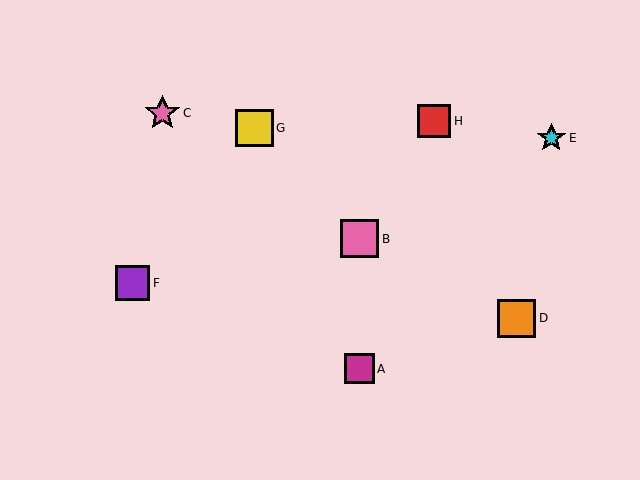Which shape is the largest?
The pink square (labeled B) is the largest.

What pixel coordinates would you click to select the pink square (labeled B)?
Click at (360, 239) to select the pink square B.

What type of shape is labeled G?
Shape G is a yellow square.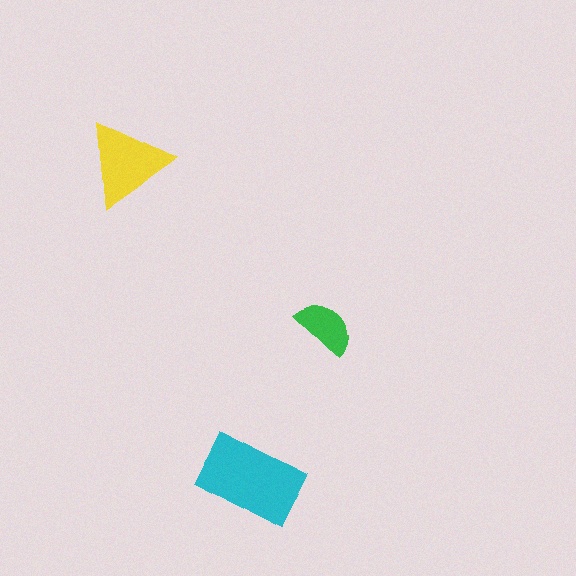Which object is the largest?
The cyan rectangle.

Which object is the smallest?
The green semicircle.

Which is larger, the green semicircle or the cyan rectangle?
The cyan rectangle.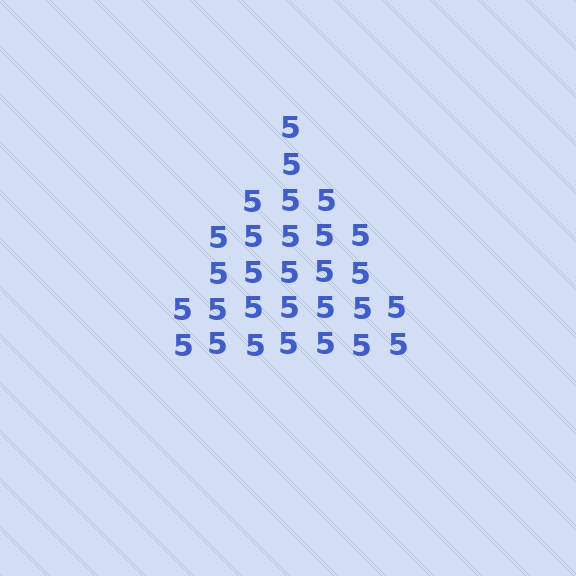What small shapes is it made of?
It is made of small digit 5's.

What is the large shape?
The large shape is a triangle.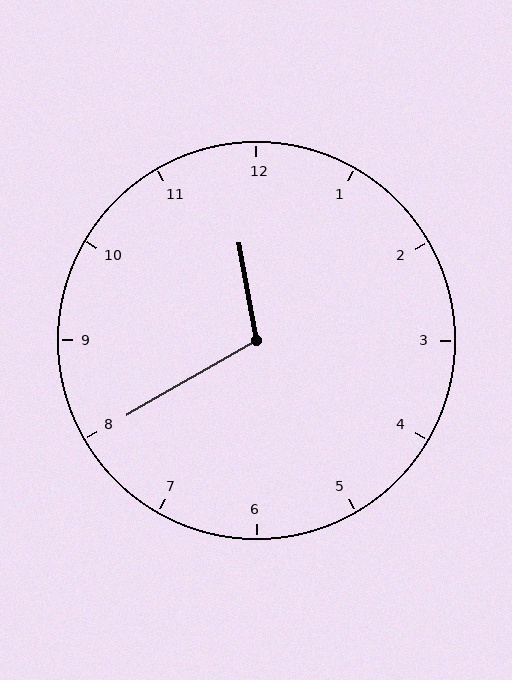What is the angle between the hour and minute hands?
Approximately 110 degrees.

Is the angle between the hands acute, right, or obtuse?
It is obtuse.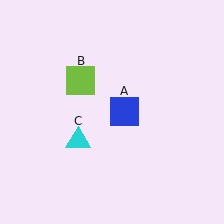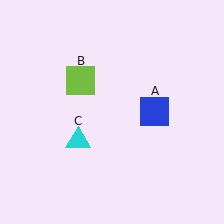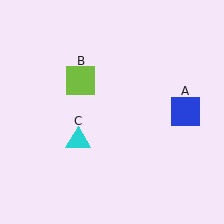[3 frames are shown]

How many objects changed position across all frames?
1 object changed position: blue square (object A).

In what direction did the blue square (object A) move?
The blue square (object A) moved right.